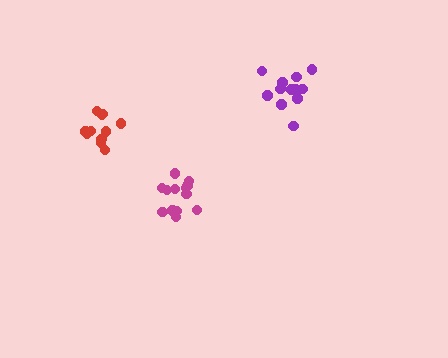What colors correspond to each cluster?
The clusters are colored: red, purple, magenta.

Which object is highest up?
The purple cluster is topmost.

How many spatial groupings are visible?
There are 3 spatial groupings.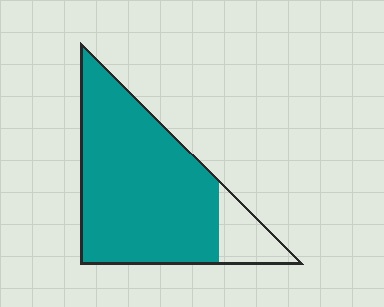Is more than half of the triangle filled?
Yes.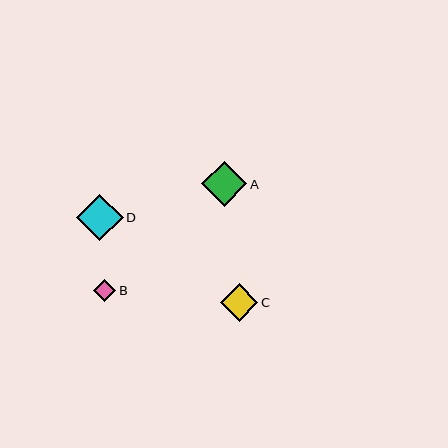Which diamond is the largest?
Diamond D is the largest with a size of approximately 46 pixels.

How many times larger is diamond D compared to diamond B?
Diamond D is approximately 2.1 times the size of diamond B.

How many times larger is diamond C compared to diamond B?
Diamond C is approximately 1.7 times the size of diamond B.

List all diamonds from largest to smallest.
From largest to smallest: D, A, C, B.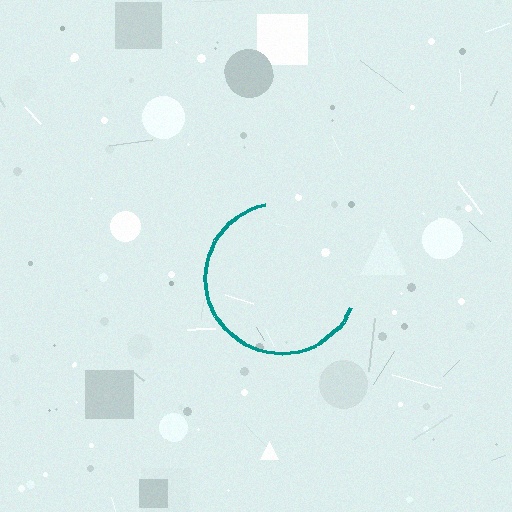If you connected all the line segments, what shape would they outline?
They would outline a circle.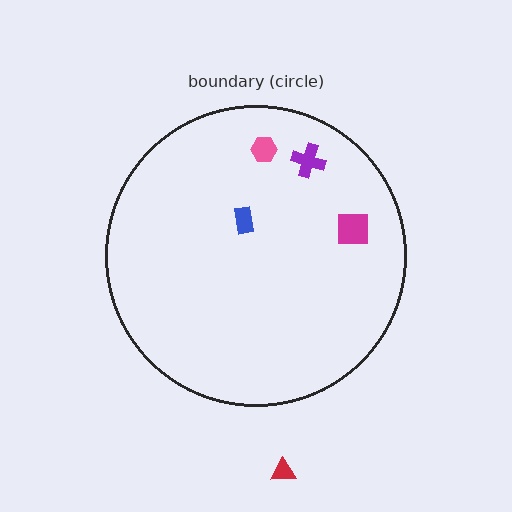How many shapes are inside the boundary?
4 inside, 1 outside.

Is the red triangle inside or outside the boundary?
Outside.